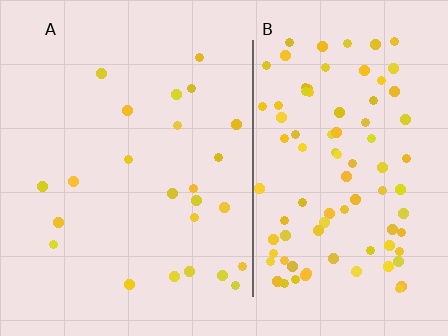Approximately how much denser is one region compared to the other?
Approximately 3.9× — region B over region A.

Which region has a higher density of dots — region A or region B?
B (the right).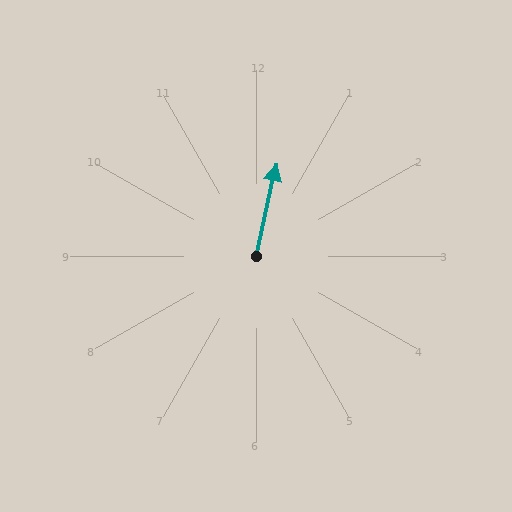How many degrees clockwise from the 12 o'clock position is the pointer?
Approximately 12 degrees.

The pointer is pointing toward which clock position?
Roughly 12 o'clock.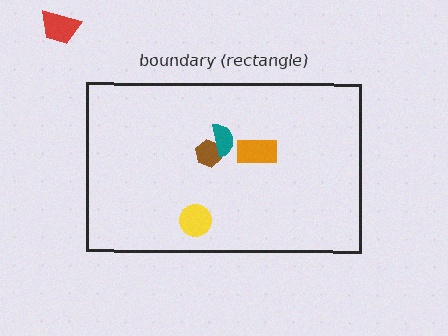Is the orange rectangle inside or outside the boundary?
Inside.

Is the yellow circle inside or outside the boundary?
Inside.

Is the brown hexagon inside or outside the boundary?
Inside.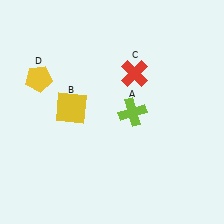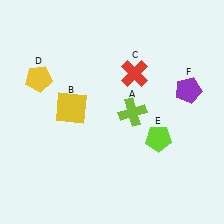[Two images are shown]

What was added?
A lime pentagon (E), a purple pentagon (F) were added in Image 2.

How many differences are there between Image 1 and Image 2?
There are 2 differences between the two images.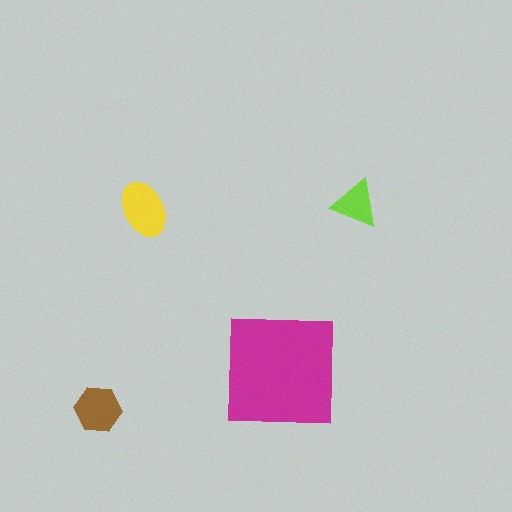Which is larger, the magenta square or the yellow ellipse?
The magenta square.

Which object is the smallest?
The lime triangle.